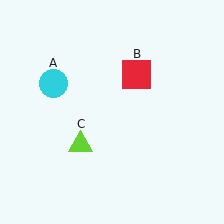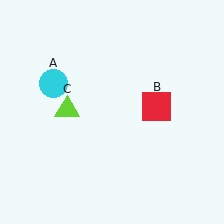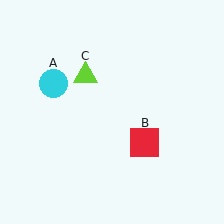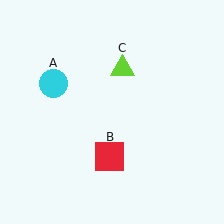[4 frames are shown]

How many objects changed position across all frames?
2 objects changed position: red square (object B), lime triangle (object C).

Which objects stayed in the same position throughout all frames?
Cyan circle (object A) remained stationary.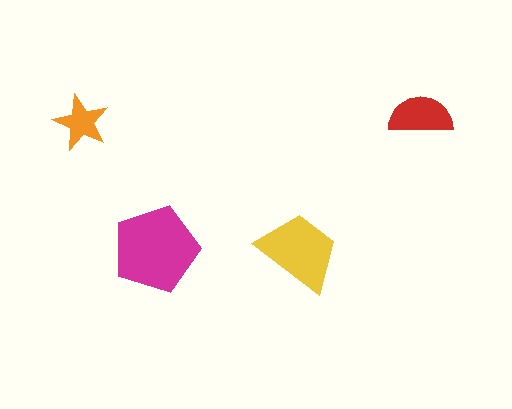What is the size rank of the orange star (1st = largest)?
4th.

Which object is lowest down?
The magenta pentagon is bottommost.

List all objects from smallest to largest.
The orange star, the red semicircle, the yellow trapezoid, the magenta pentagon.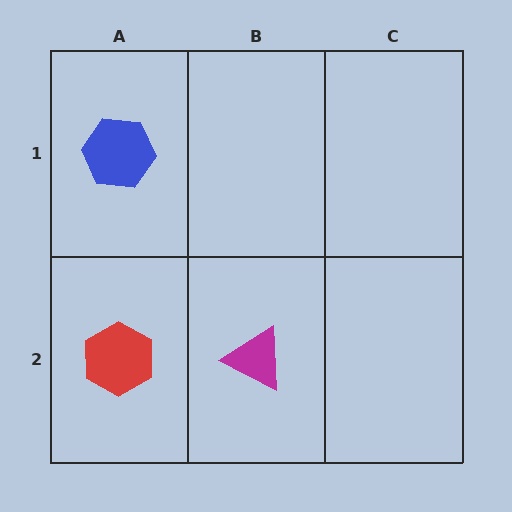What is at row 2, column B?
A magenta triangle.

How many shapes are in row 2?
2 shapes.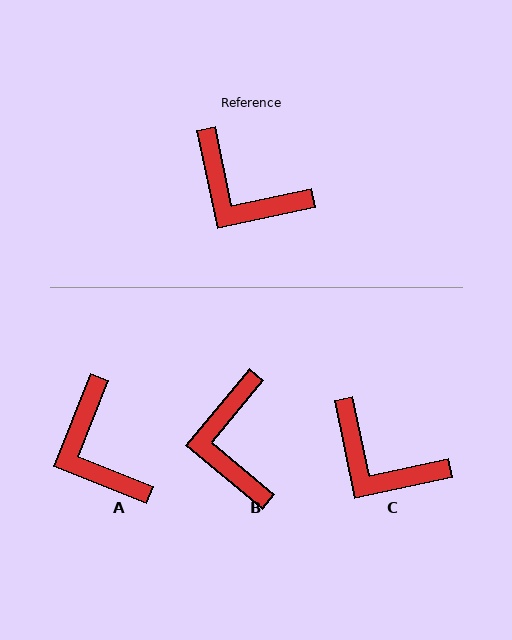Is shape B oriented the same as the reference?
No, it is off by about 51 degrees.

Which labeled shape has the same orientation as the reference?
C.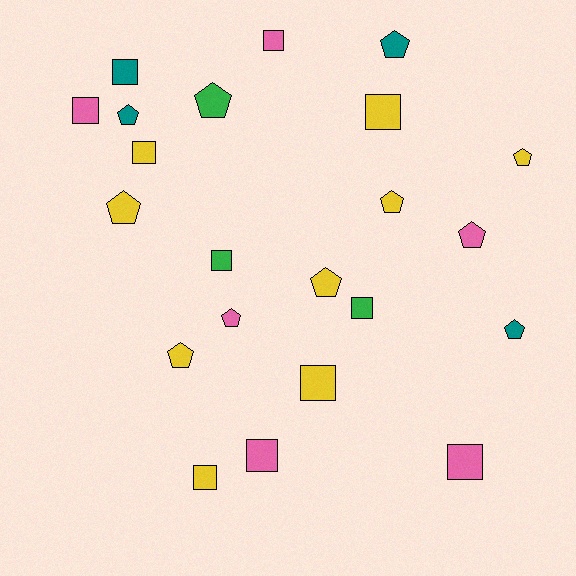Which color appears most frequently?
Yellow, with 9 objects.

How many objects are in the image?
There are 22 objects.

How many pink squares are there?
There are 4 pink squares.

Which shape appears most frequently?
Square, with 11 objects.